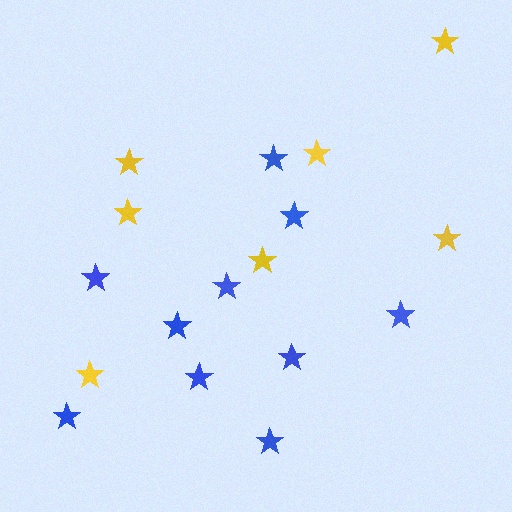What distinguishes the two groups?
There are 2 groups: one group of yellow stars (7) and one group of blue stars (10).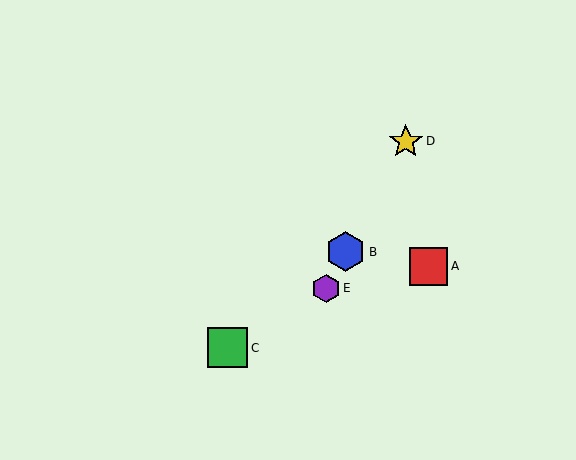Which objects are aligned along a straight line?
Objects B, D, E are aligned along a straight line.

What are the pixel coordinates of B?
Object B is at (346, 252).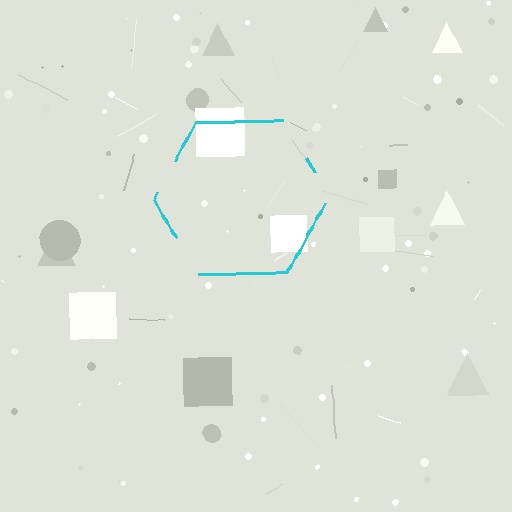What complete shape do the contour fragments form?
The contour fragments form a hexagon.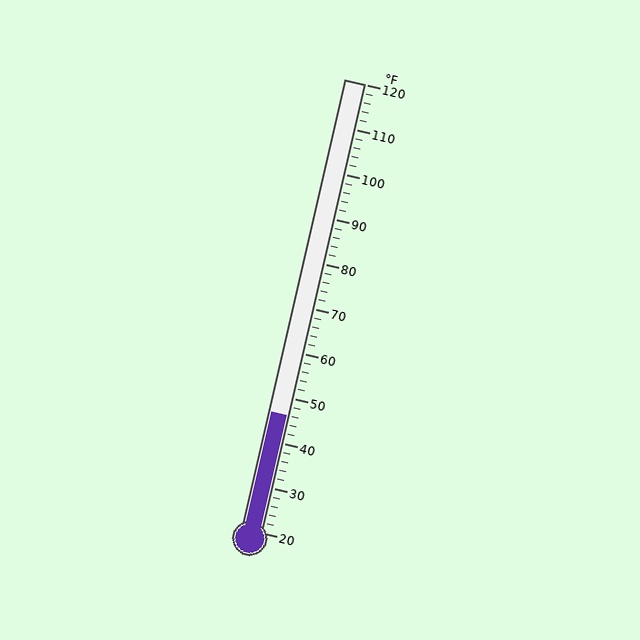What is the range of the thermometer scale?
The thermometer scale ranges from 20°F to 120°F.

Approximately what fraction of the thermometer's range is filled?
The thermometer is filled to approximately 25% of its range.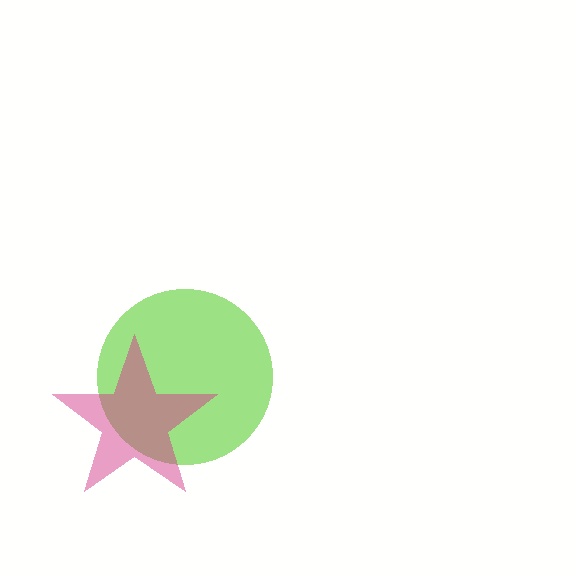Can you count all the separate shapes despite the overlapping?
Yes, there are 2 separate shapes.